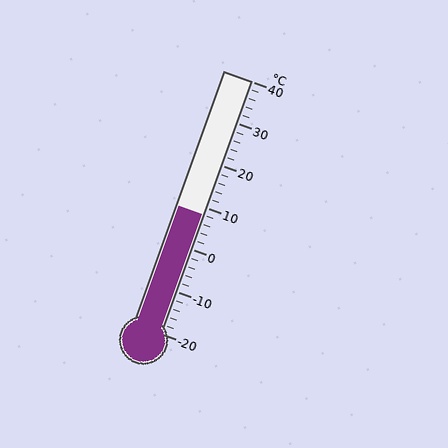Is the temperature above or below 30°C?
The temperature is below 30°C.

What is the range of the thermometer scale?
The thermometer scale ranges from -20°C to 40°C.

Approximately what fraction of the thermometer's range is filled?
The thermometer is filled to approximately 45% of its range.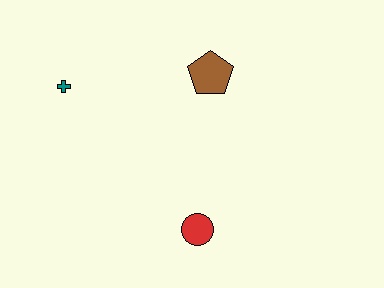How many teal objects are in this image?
There is 1 teal object.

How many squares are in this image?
There are no squares.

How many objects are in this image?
There are 3 objects.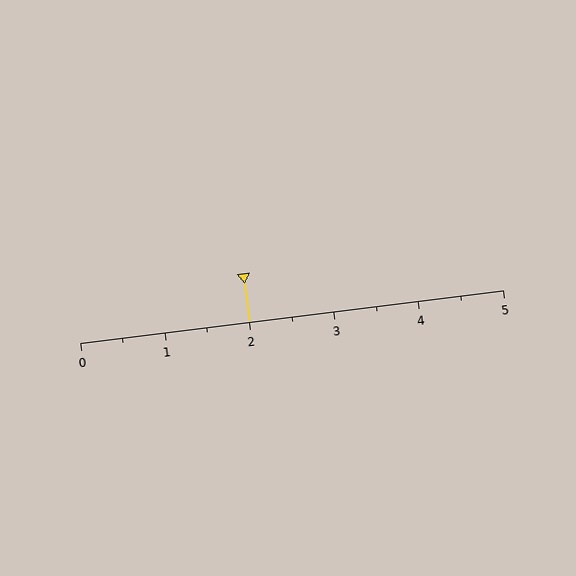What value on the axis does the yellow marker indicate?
The marker indicates approximately 2.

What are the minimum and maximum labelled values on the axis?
The axis runs from 0 to 5.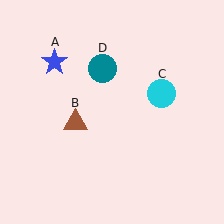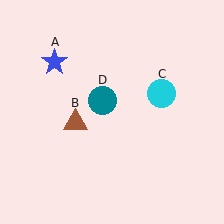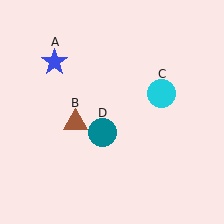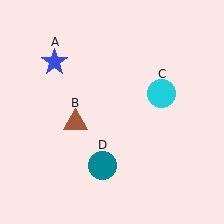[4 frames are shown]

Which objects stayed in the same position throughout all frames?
Blue star (object A) and brown triangle (object B) and cyan circle (object C) remained stationary.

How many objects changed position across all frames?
1 object changed position: teal circle (object D).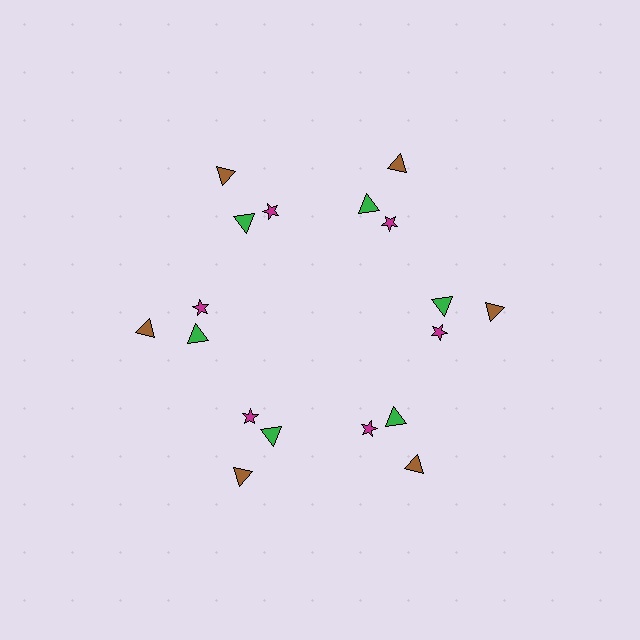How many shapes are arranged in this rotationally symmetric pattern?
There are 18 shapes, arranged in 6 groups of 3.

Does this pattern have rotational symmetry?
Yes, this pattern has 6-fold rotational symmetry. It looks the same after rotating 60 degrees around the center.